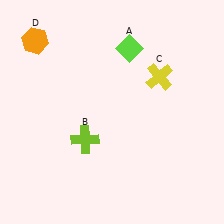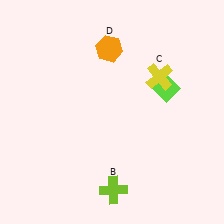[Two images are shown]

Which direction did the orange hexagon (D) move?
The orange hexagon (D) moved right.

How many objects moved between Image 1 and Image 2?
3 objects moved between the two images.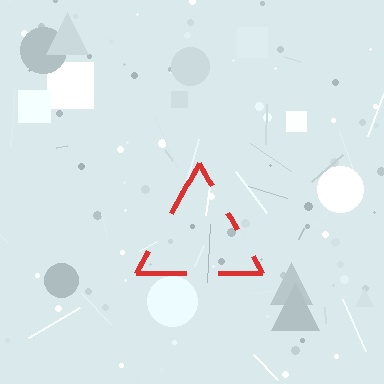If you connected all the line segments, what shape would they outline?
They would outline a triangle.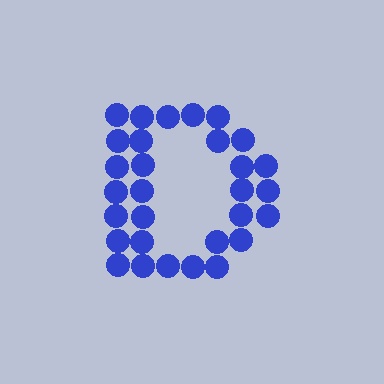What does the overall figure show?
The overall figure shows the letter D.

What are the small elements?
The small elements are circles.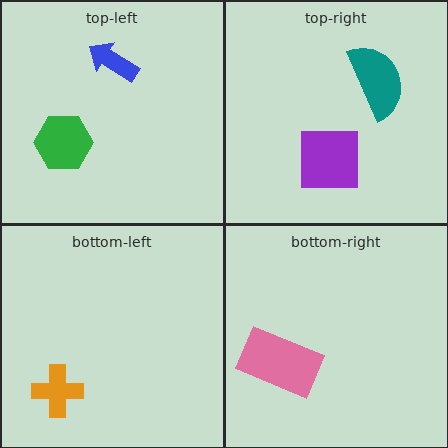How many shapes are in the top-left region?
2.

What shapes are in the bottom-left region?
The orange cross.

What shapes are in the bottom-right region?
The pink rectangle.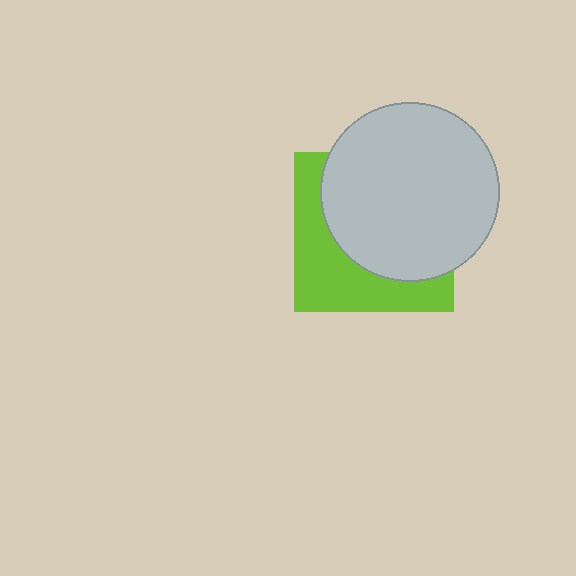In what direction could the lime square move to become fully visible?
The lime square could move toward the lower-left. That would shift it out from behind the light gray circle entirely.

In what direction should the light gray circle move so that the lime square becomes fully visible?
The light gray circle should move toward the upper-right. That is the shortest direction to clear the overlap and leave the lime square fully visible.